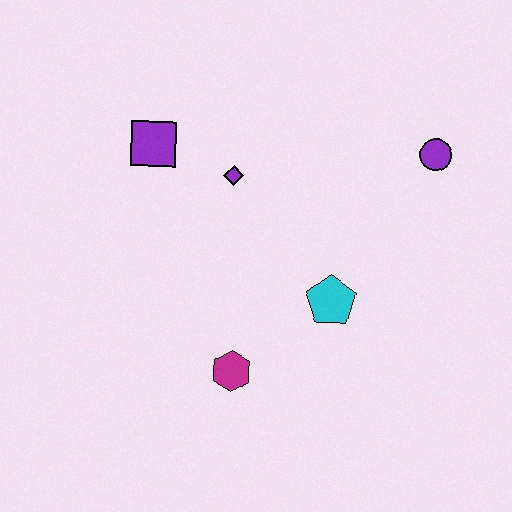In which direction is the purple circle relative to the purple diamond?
The purple circle is to the right of the purple diamond.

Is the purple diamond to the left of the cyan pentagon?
Yes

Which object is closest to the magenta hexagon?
The cyan pentagon is closest to the magenta hexagon.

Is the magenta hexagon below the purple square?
Yes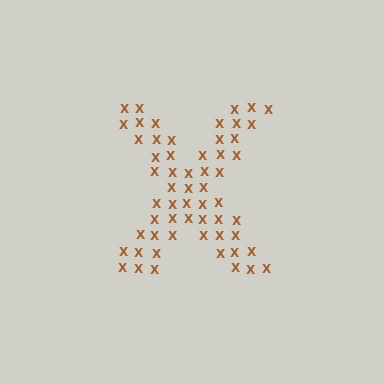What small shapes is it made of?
It is made of small letter X's.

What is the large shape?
The large shape is the letter X.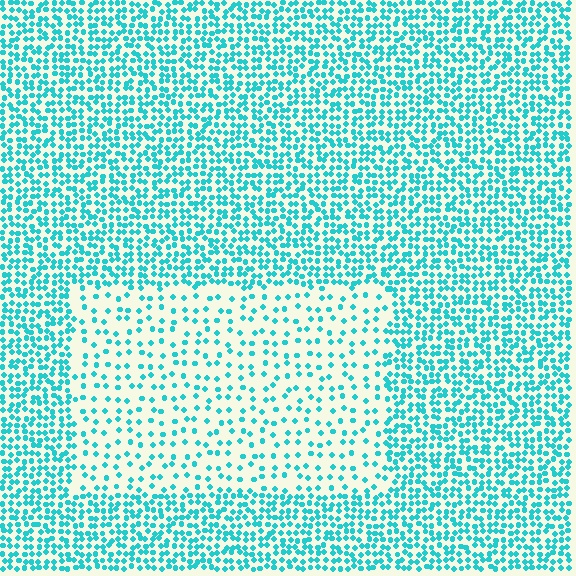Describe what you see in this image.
The image contains small cyan elements arranged at two different densities. A rectangle-shaped region is visible where the elements are less densely packed than the surrounding area.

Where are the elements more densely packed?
The elements are more densely packed outside the rectangle boundary.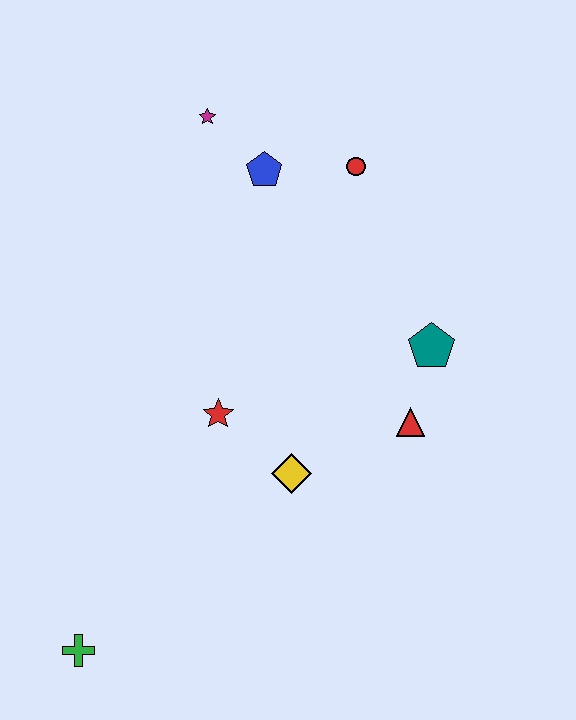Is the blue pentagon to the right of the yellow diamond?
No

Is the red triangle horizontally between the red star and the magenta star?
No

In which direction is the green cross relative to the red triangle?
The green cross is to the left of the red triangle.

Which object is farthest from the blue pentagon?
The green cross is farthest from the blue pentagon.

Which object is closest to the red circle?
The blue pentagon is closest to the red circle.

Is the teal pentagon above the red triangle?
Yes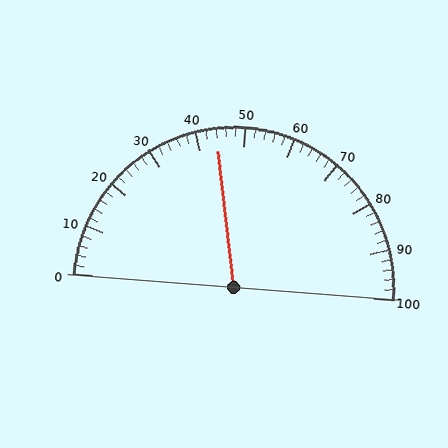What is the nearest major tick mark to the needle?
The nearest major tick mark is 40.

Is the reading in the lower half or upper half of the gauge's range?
The reading is in the lower half of the range (0 to 100).